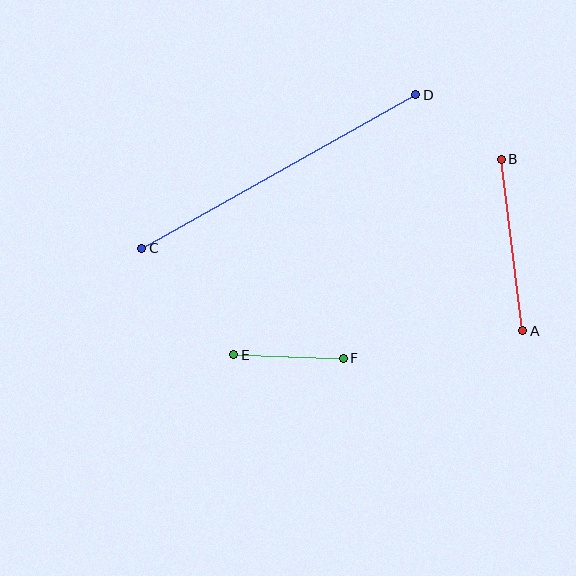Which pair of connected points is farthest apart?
Points C and D are farthest apart.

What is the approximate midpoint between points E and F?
The midpoint is at approximately (289, 357) pixels.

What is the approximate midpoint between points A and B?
The midpoint is at approximately (512, 245) pixels.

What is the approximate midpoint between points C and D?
The midpoint is at approximately (279, 171) pixels.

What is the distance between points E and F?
The distance is approximately 110 pixels.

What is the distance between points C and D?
The distance is approximately 314 pixels.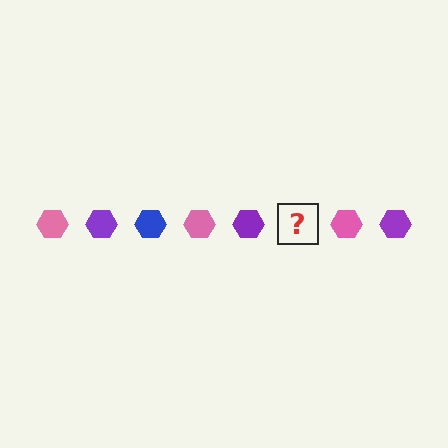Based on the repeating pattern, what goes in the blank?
The blank should be a blue hexagon.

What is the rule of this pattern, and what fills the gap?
The rule is that the pattern cycles through pink, purple, blue hexagons. The gap should be filled with a blue hexagon.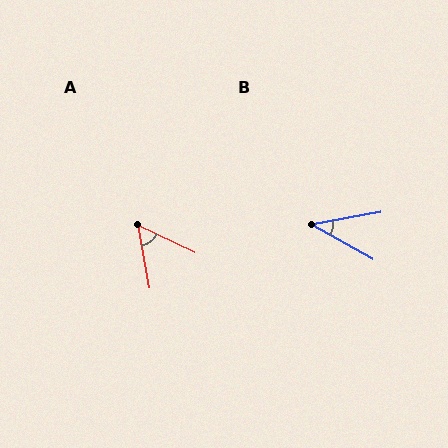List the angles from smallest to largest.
B (39°), A (54°).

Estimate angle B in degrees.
Approximately 39 degrees.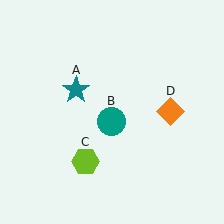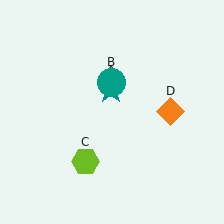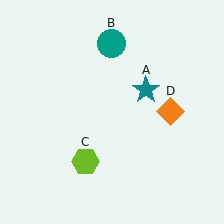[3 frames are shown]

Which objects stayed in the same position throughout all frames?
Lime hexagon (object C) and orange diamond (object D) remained stationary.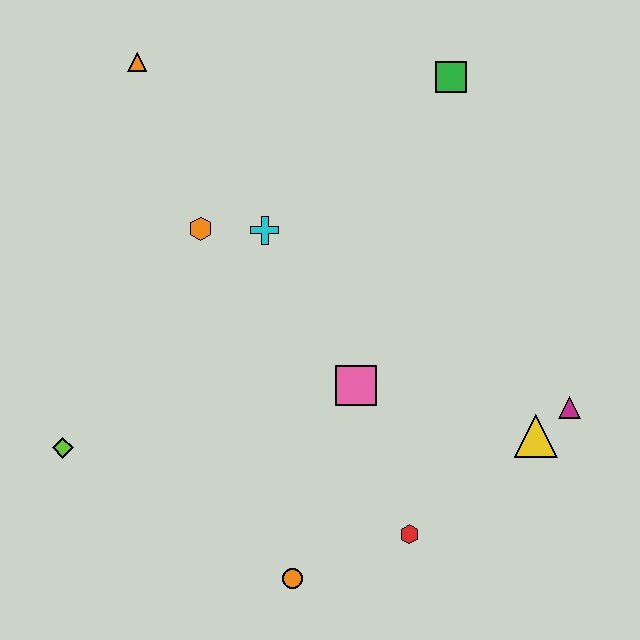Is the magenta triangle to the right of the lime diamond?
Yes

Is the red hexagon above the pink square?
No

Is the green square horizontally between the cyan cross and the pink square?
No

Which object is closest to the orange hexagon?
The cyan cross is closest to the orange hexagon.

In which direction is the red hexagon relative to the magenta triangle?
The red hexagon is to the left of the magenta triangle.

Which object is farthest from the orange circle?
The orange triangle is farthest from the orange circle.